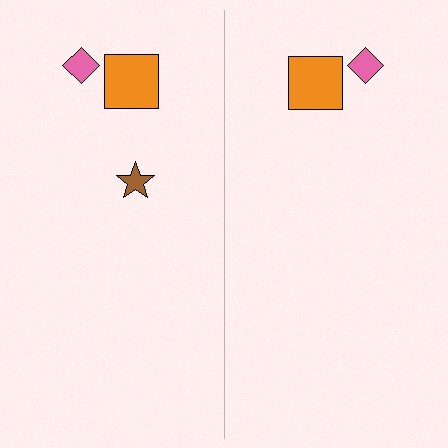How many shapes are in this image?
There are 5 shapes in this image.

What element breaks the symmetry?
A brown star is missing from the right side.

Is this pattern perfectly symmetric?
No, the pattern is not perfectly symmetric. A brown star is missing from the right side.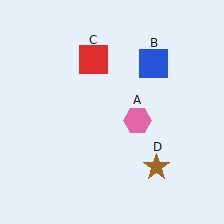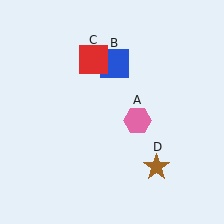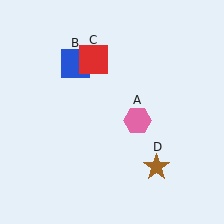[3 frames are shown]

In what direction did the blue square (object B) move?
The blue square (object B) moved left.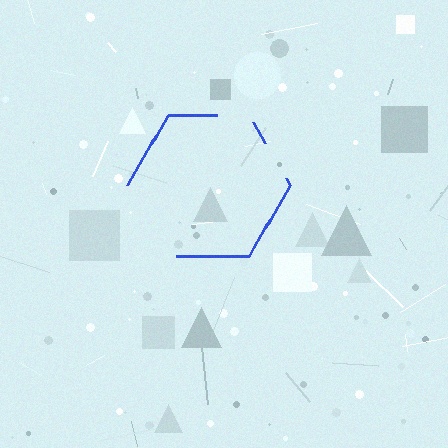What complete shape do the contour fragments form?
The contour fragments form a hexagon.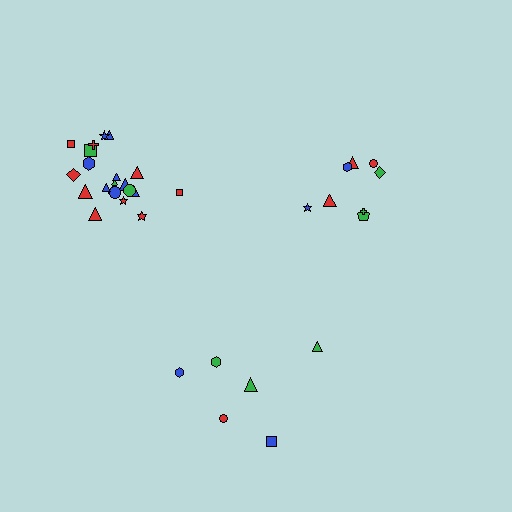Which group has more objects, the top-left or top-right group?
The top-left group.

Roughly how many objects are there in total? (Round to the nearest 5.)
Roughly 35 objects in total.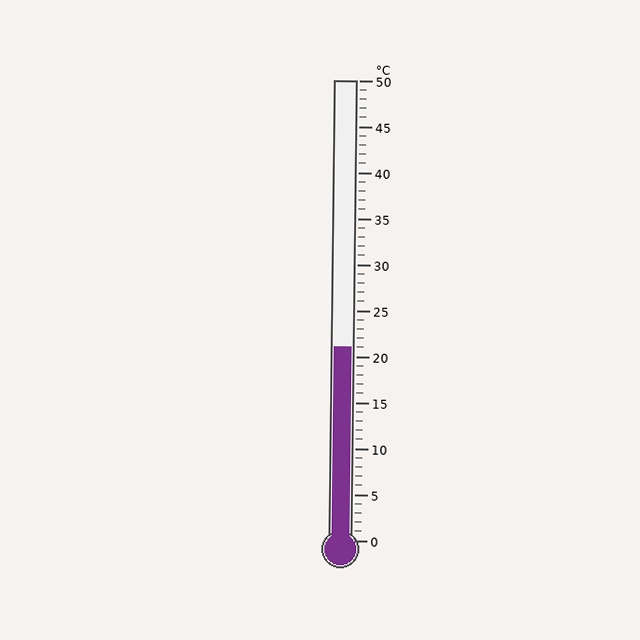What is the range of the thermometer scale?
The thermometer scale ranges from 0°C to 50°C.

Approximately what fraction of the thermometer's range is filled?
The thermometer is filled to approximately 40% of its range.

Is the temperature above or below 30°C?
The temperature is below 30°C.